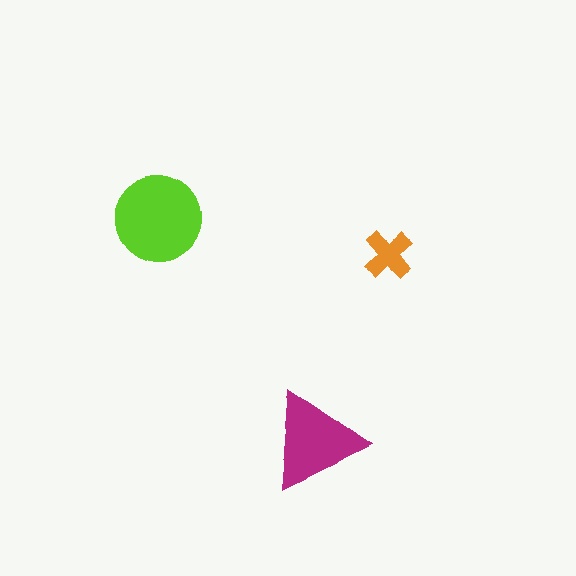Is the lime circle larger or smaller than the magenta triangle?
Larger.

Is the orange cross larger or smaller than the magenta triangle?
Smaller.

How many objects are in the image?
There are 3 objects in the image.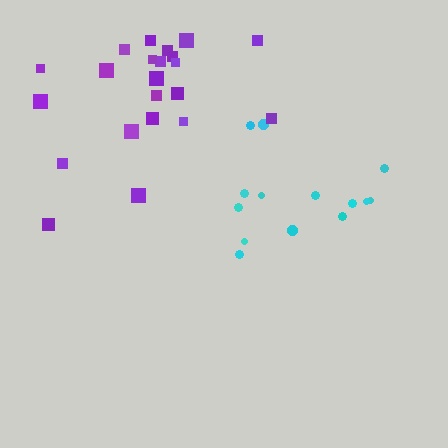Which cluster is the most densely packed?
Purple.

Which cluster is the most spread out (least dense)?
Cyan.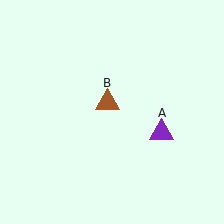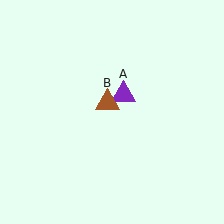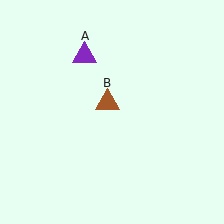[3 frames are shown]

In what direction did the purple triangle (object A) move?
The purple triangle (object A) moved up and to the left.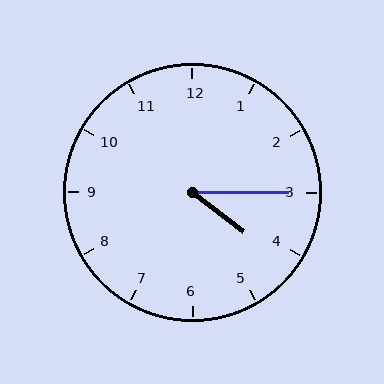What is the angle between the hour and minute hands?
Approximately 38 degrees.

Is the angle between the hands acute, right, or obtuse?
It is acute.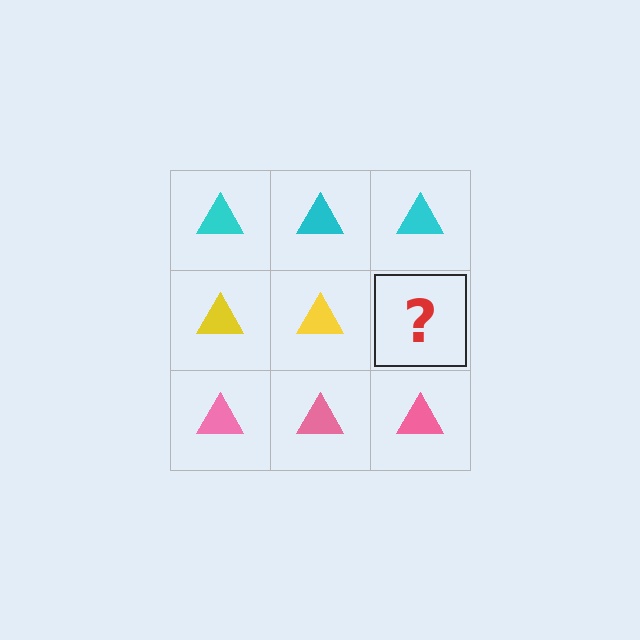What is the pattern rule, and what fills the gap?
The rule is that each row has a consistent color. The gap should be filled with a yellow triangle.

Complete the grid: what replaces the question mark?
The question mark should be replaced with a yellow triangle.